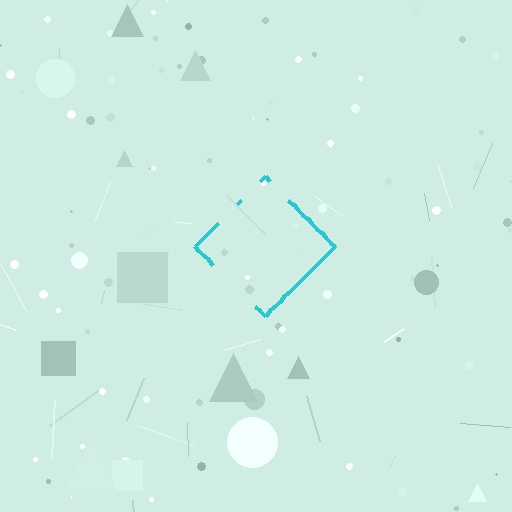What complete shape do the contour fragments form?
The contour fragments form a diamond.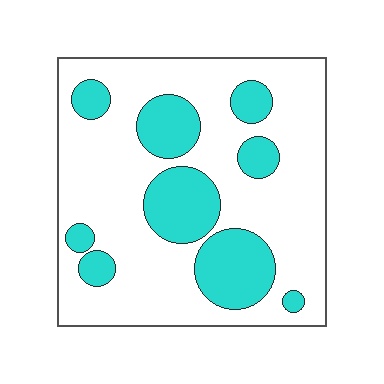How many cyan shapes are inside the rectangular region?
9.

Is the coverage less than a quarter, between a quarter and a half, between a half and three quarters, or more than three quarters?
Between a quarter and a half.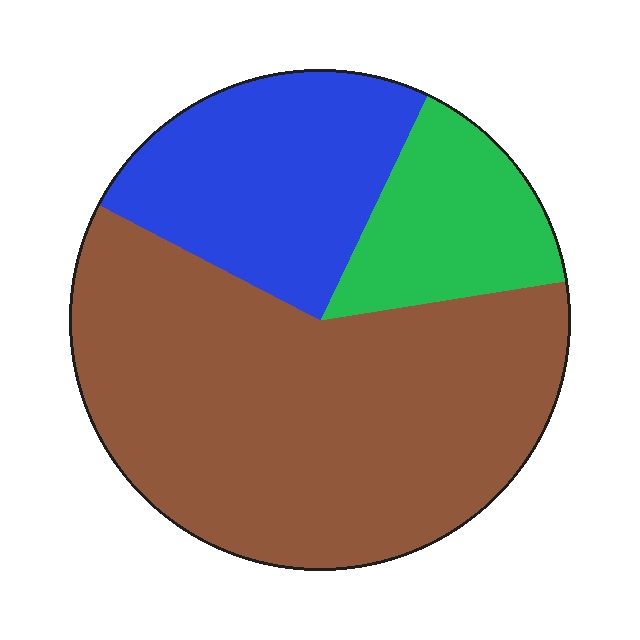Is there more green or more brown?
Brown.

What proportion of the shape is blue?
Blue takes up between a sixth and a third of the shape.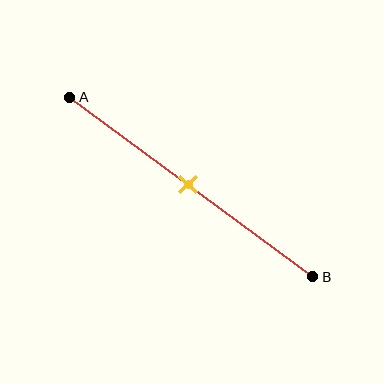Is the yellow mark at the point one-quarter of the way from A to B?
No, the mark is at about 50% from A, not at the 25% one-quarter point.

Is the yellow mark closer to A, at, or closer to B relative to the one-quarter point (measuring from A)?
The yellow mark is closer to point B than the one-quarter point of segment AB.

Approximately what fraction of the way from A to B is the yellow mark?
The yellow mark is approximately 50% of the way from A to B.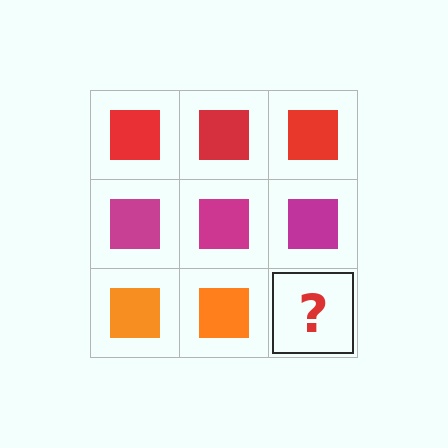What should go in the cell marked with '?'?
The missing cell should contain an orange square.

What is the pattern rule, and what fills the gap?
The rule is that each row has a consistent color. The gap should be filled with an orange square.